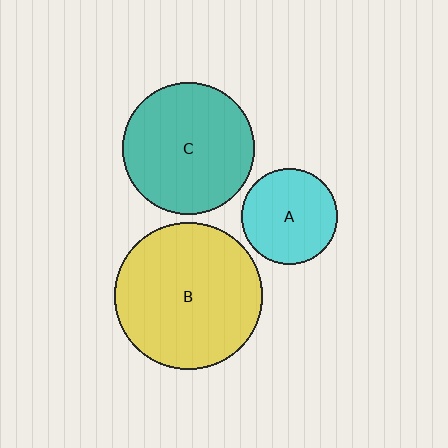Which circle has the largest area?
Circle B (yellow).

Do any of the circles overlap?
No, none of the circles overlap.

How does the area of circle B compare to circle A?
Approximately 2.4 times.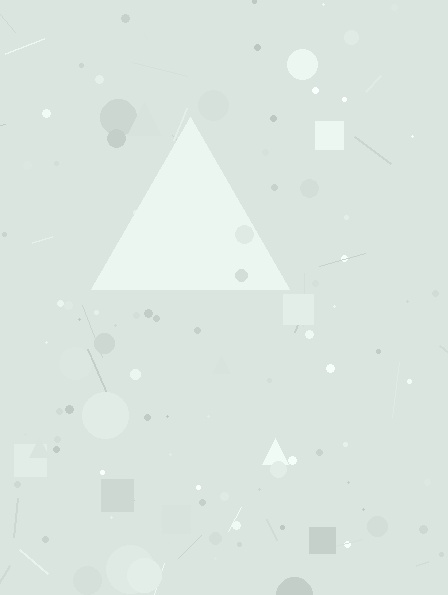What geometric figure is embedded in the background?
A triangle is embedded in the background.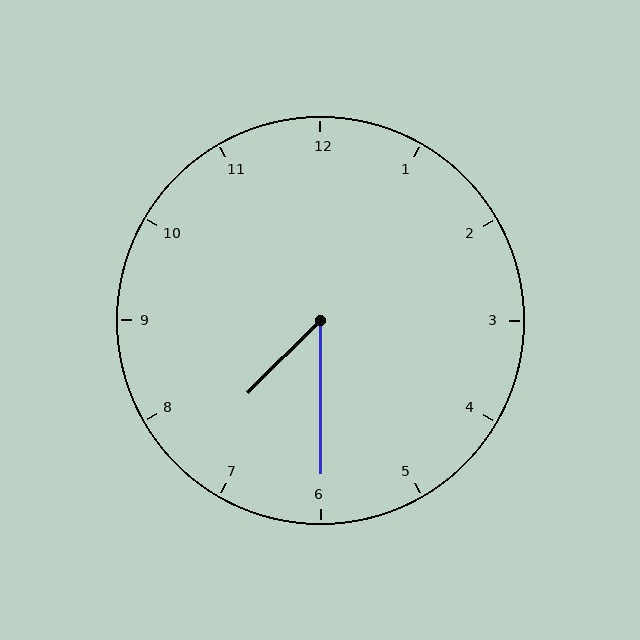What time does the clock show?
7:30.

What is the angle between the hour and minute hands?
Approximately 45 degrees.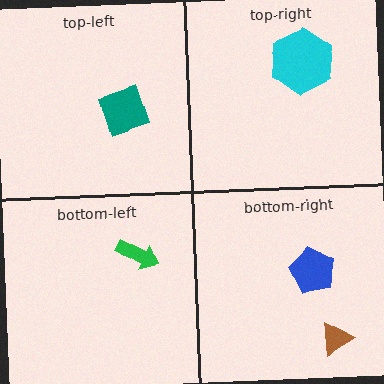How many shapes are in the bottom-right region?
2.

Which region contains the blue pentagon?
The bottom-right region.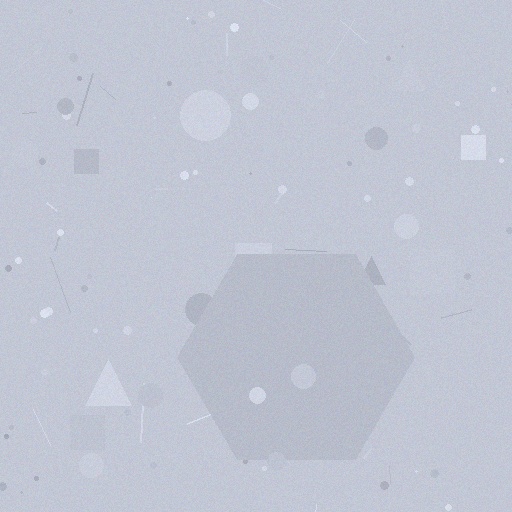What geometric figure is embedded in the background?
A hexagon is embedded in the background.